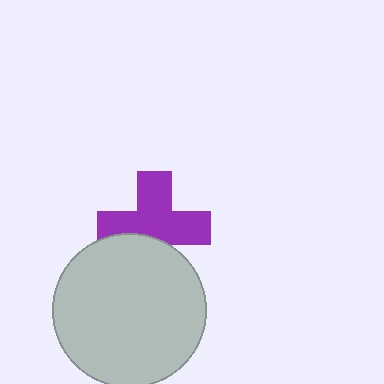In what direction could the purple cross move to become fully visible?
The purple cross could move up. That would shift it out from behind the light gray circle entirely.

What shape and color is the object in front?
The object in front is a light gray circle.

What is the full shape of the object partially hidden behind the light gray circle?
The partially hidden object is a purple cross.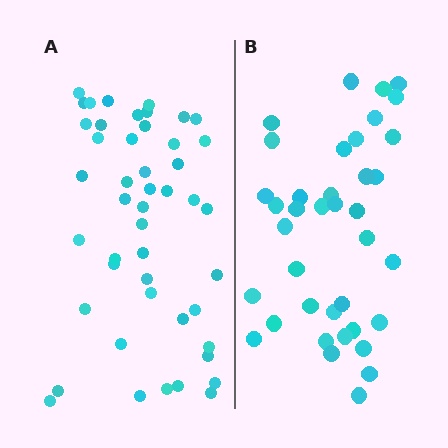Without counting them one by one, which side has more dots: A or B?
Region A (the left region) has more dots.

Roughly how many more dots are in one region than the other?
Region A has roughly 8 or so more dots than region B.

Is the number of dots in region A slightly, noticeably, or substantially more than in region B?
Region A has only slightly more — the two regions are fairly close. The ratio is roughly 1.2 to 1.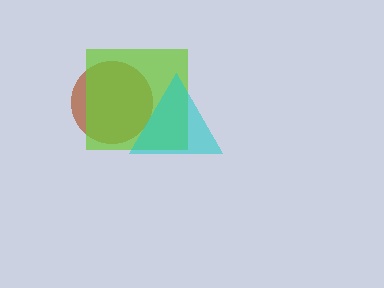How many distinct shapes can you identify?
There are 3 distinct shapes: a brown circle, a lime square, a cyan triangle.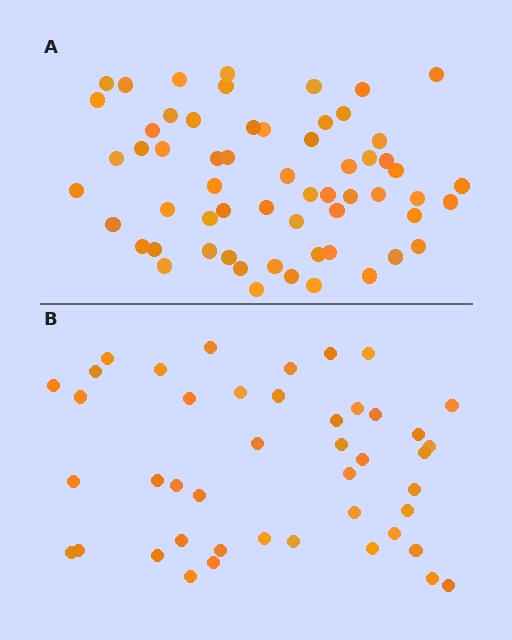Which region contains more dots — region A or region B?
Region A (the top region) has more dots.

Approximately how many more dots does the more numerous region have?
Region A has approximately 15 more dots than region B.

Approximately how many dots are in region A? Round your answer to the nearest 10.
About 60 dots.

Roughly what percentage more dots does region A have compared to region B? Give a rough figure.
About 35% more.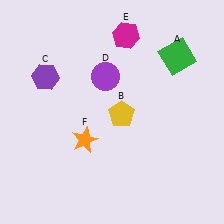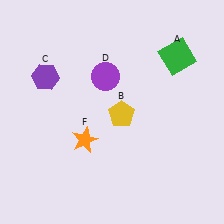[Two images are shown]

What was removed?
The magenta hexagon (E) was removed in Image 2.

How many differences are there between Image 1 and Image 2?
There is 1 difference between the two images.